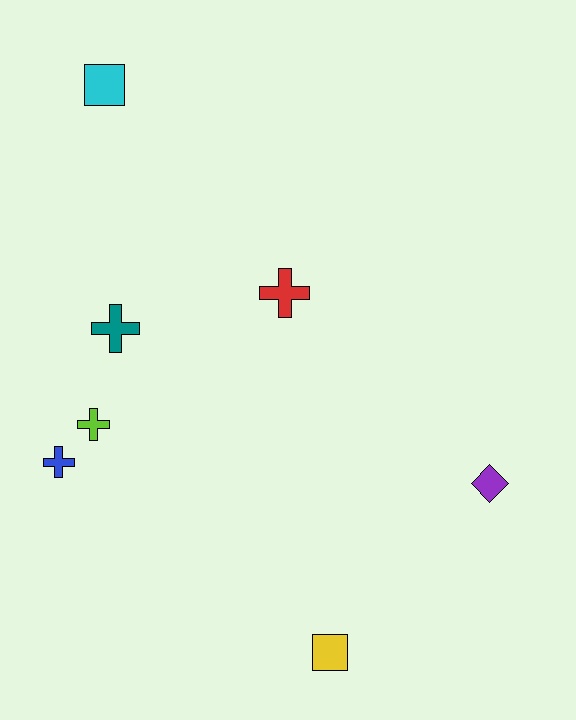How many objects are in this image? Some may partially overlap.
There are 7 objects.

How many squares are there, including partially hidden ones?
There are 2 squares.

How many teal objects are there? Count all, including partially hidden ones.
There is 1 teal object.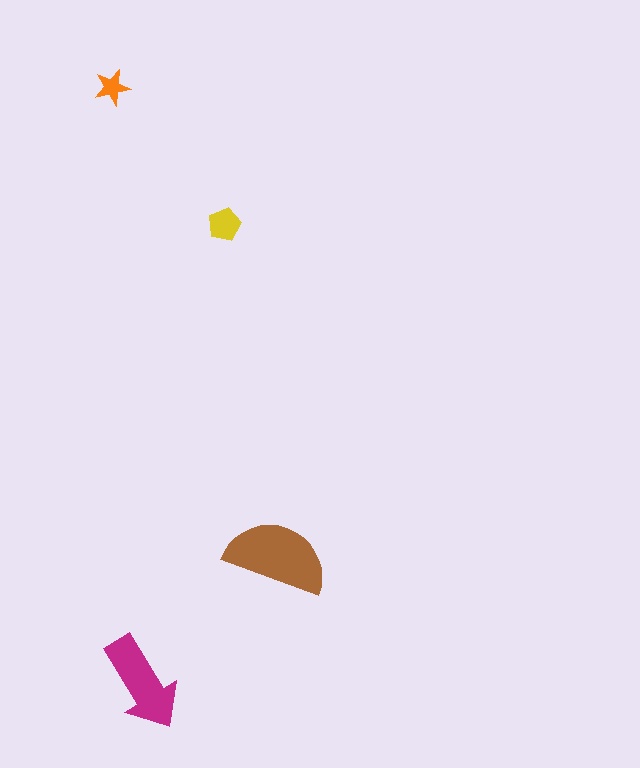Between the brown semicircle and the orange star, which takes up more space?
The brown semicircle.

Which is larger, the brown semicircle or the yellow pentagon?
The brown semicircle.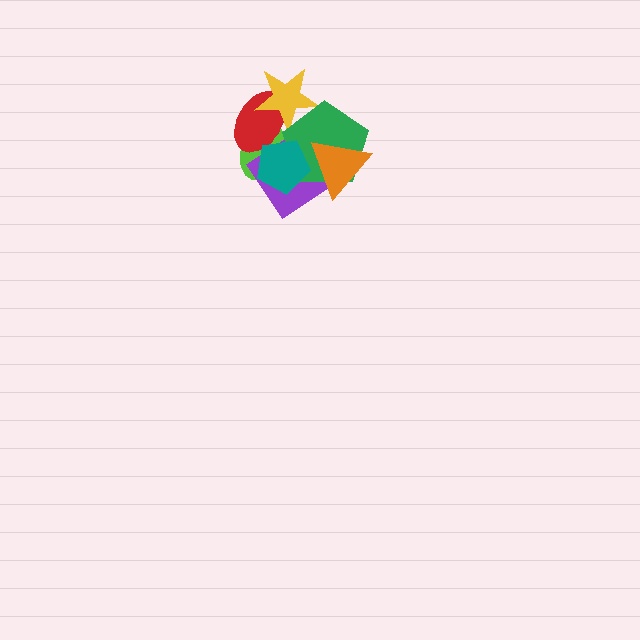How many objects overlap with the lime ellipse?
5 objects overlap with the lime ellipse.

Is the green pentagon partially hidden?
Yes, it is partially covered by another shape.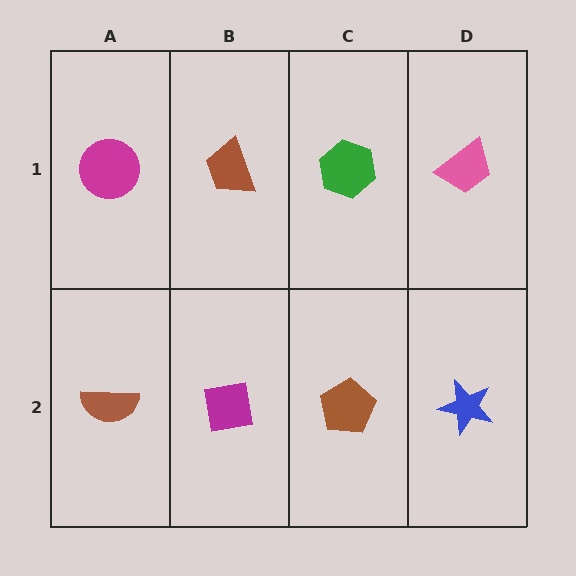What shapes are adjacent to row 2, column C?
A green hexagon (row 1, column C), a magenta square (row 2, column B), a blue star (row 2, column D).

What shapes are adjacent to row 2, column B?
A brown trapezoid (row 1, column B), a brown semicircle (row 2, column A), a brown pentagon (row 2, column C).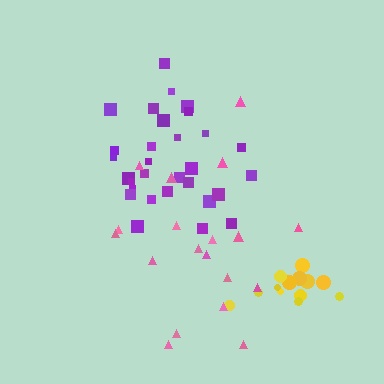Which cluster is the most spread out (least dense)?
Pink.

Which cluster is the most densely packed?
Purple.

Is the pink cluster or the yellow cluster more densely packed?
Yellow.